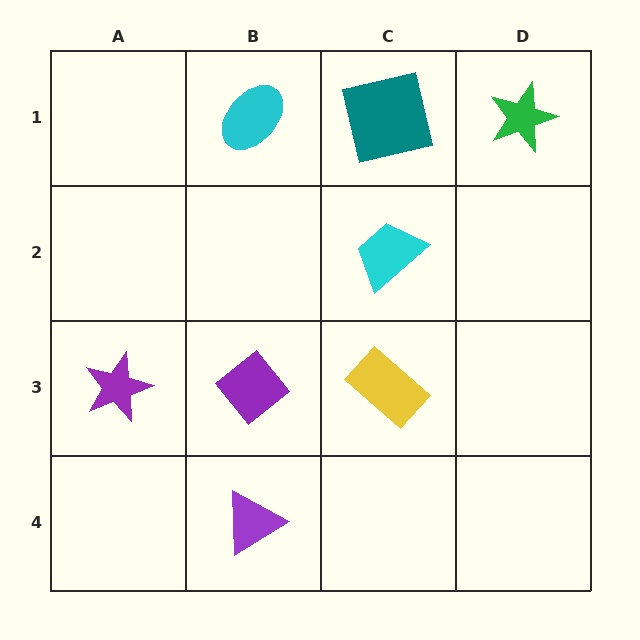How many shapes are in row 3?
3 shapes.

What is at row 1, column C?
A teal square.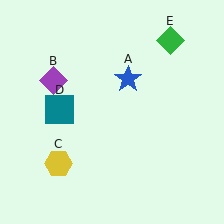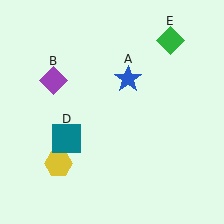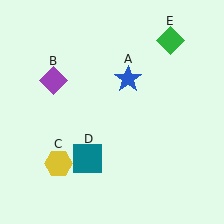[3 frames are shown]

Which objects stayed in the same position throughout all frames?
Blue star (object A) and purple diamond (object B) and yellow hexagon (object C) and green diamond (object E) remained stationary.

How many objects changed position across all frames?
1 object changed position: teal square (object D).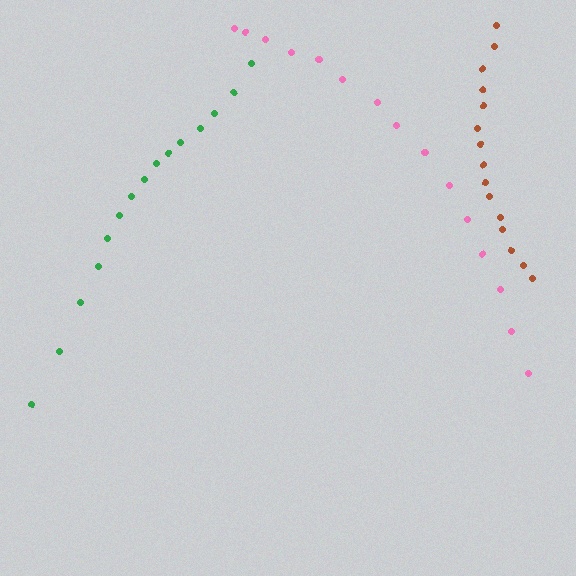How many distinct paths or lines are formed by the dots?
There are 3 distinct paths.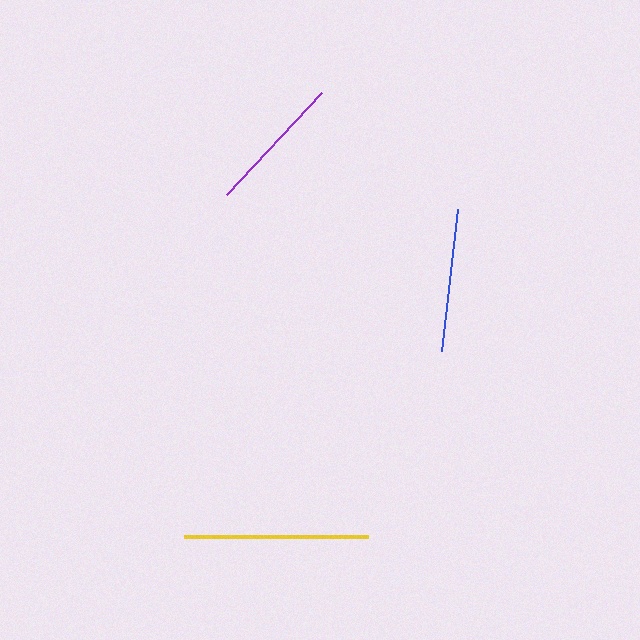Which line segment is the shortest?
The purple line is the shortest at approximately 139 pixels.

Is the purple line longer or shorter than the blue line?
The blue line is longer than the purple line.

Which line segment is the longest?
The yellow line is the longest at approximately 184 pixels.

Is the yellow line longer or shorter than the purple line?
The yellow line is longer than the purple line.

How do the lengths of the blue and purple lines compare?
The blue and purple lines are approximately the same length.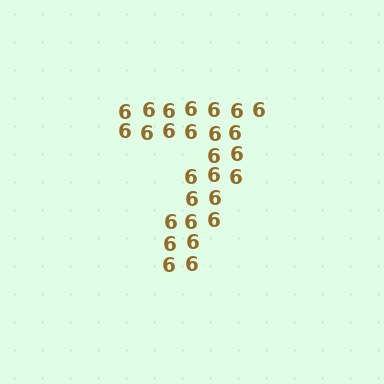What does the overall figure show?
The overall figure shows the digit 7.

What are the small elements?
The small elements are digit 6's.